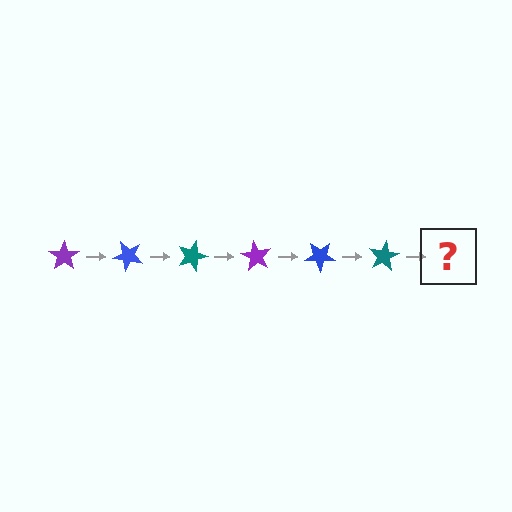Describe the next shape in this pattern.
It should be a purple star, rotated 270 degrees from the start.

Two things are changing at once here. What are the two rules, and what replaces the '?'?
The two rules are that it rotates 45 degrees each step and the color cycles through purple, blue, and teal. The '?' should be a purple star, rotated 270 degrees from the start.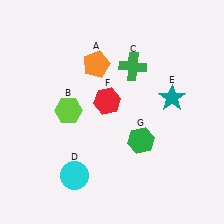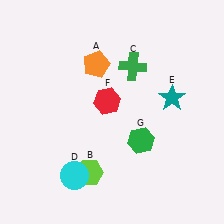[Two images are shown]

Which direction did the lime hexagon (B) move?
The lime hexagon (B) moved down.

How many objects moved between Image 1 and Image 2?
1 object moved between the two images.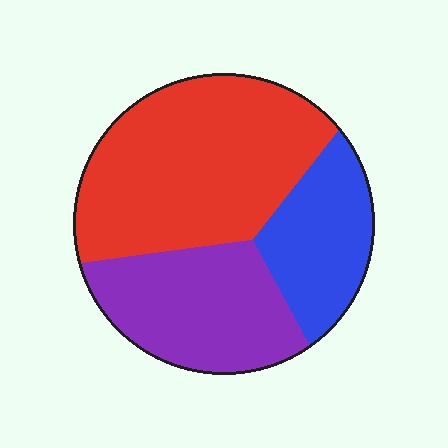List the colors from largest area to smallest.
From largest to smallest: red, purple, blue.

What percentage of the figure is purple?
Purple covers 30% of the figure.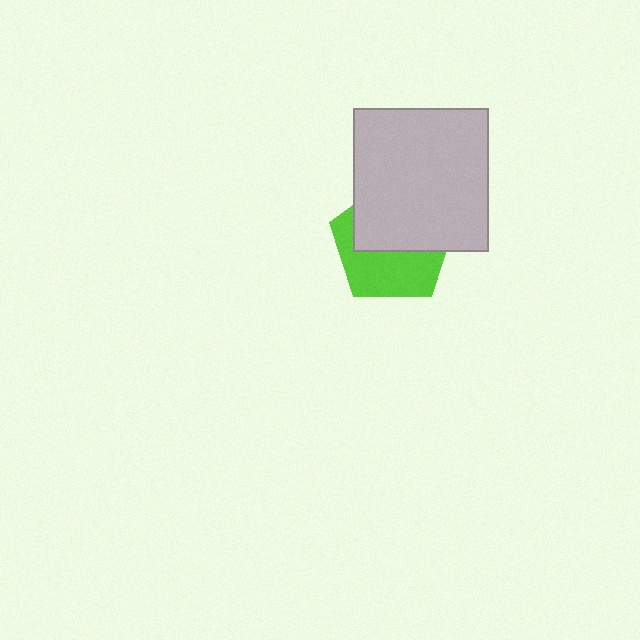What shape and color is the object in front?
The object in front is a light gray rectangle.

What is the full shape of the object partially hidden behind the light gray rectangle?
The partially hidden object is a lime pentagon.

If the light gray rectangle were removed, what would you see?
You would see the complete lime pentagon.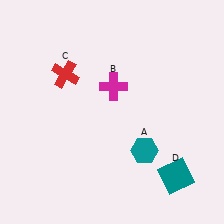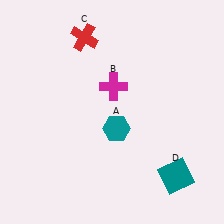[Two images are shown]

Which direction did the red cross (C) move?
The red cross (C) moved up.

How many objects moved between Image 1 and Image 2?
2 objects moved between the two images.